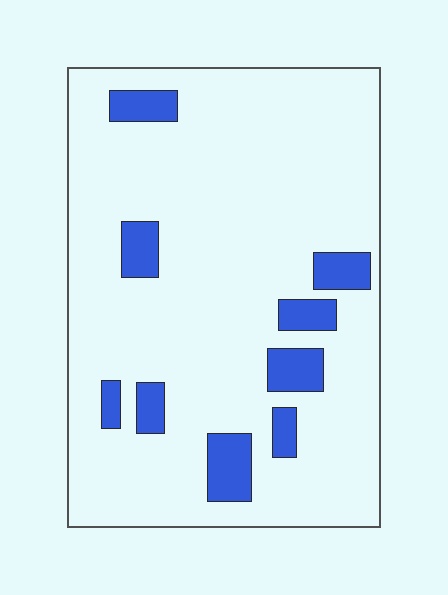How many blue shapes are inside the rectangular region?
9.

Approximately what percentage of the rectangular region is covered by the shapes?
Approximately 10%.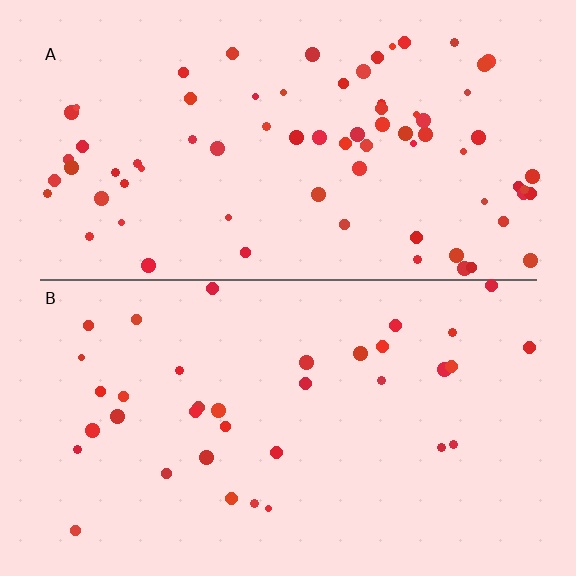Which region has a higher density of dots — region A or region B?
A (the top).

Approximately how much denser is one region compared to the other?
Approximately 2.1× — region A over region B.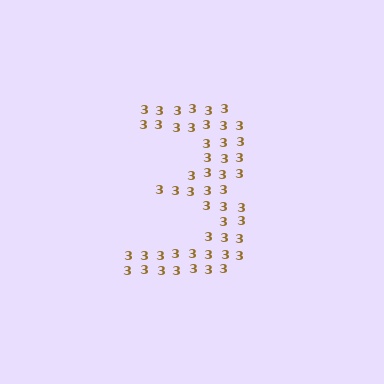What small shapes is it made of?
It is made of small digit 3's.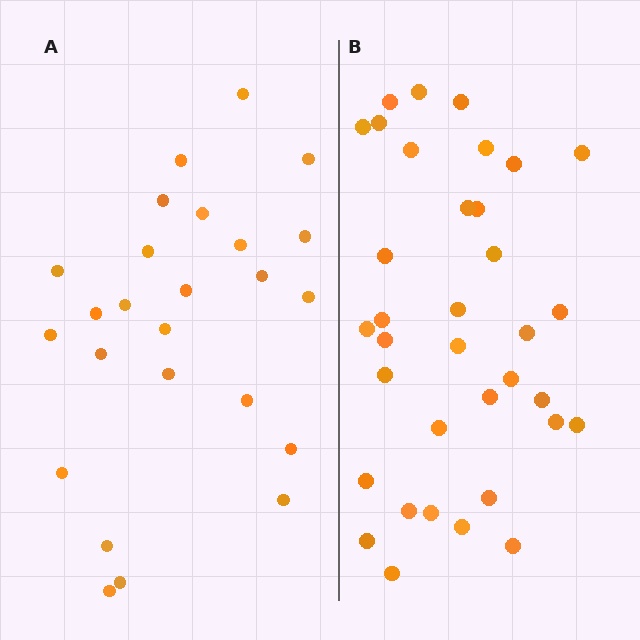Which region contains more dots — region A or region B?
Region B (the right region) has more dots.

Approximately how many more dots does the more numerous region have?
Region B has roughly 10 or so more dots than region A.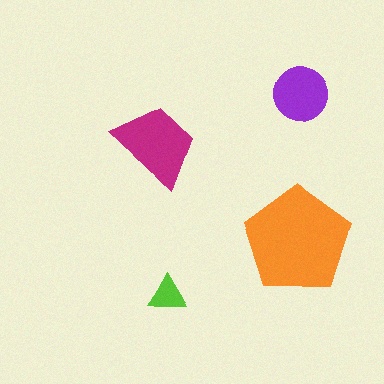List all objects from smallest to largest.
The lime triangle, the purple circle, the magenta trapezoid, the orange pentagon.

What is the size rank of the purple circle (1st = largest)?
3rd.